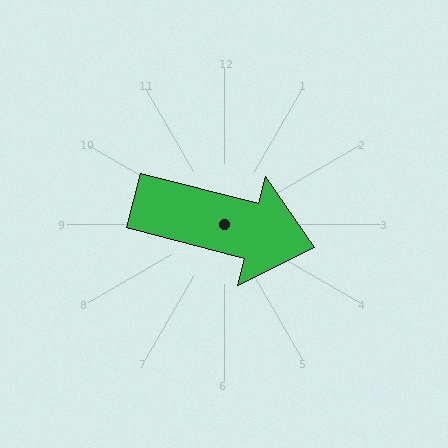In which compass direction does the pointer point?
East.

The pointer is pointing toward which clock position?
Roughly 3 o'clock.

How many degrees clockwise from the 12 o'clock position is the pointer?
Approximately 104 degrees.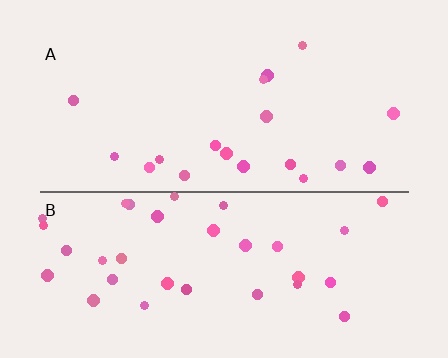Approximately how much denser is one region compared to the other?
Approximately 1.8× — region B over region A.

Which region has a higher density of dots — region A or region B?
B (the bottom).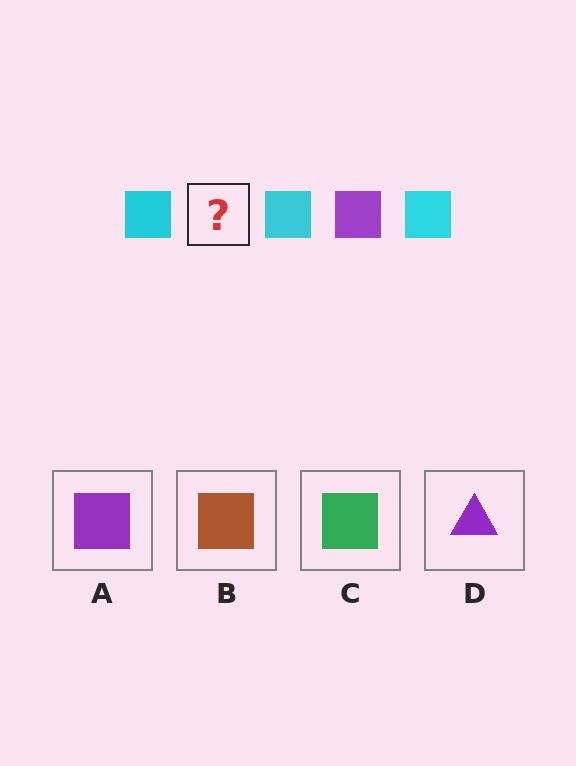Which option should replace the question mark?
Option A.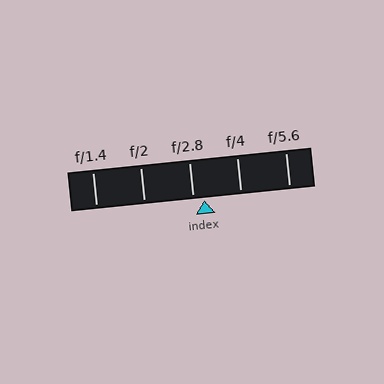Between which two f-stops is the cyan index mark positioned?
The index mark is between f/2.8 and f/4.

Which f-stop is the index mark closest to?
The index mark is closest to f/2.8.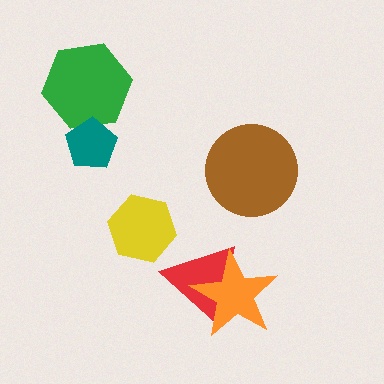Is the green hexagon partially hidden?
Yes, it is partially covered by another shape.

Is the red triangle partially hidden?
Yes, it is partially covered by another shape.